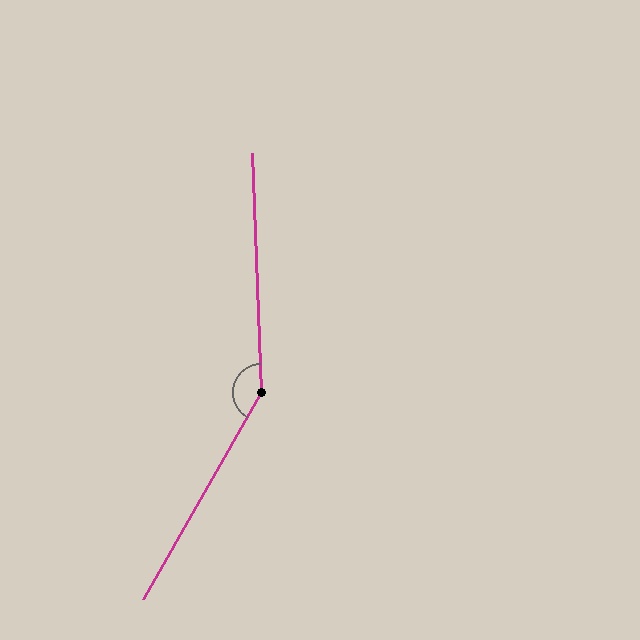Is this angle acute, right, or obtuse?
It is obtuse.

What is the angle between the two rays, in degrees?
Approximately 148 degrees.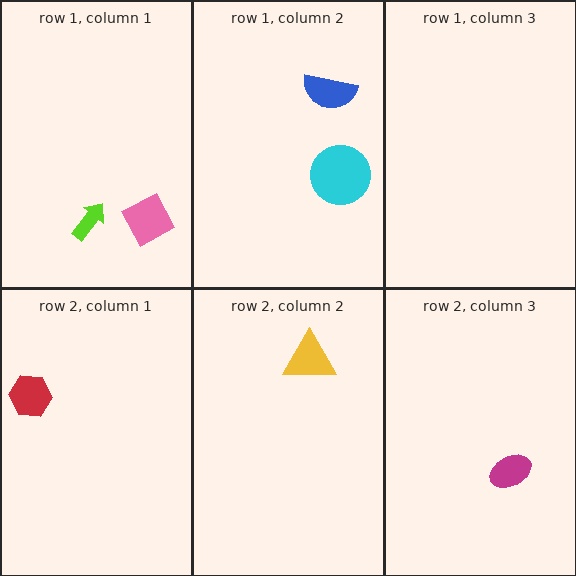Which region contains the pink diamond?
The row 1, column 1 region.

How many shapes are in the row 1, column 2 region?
2.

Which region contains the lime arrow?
The row 1, column 1 region.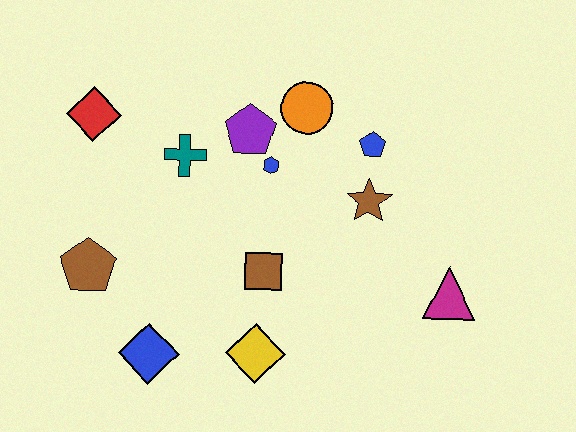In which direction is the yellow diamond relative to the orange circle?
The yellow diamond is below the orange circle.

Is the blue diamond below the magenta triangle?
Yes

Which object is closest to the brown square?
The yellow diamond is closest to the brown square.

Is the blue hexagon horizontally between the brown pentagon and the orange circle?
Yes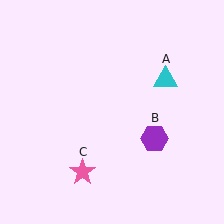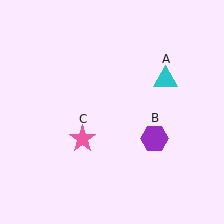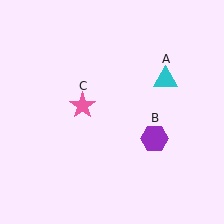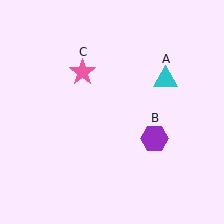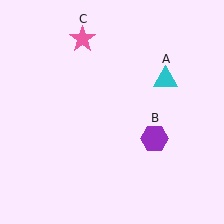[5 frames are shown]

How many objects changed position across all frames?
1 object changed position: pink star (object C).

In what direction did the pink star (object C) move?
The pink star (object C) moved up.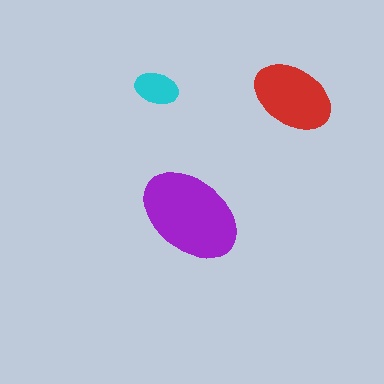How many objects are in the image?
There are 3 objects in the image.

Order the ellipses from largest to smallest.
the purple one, the red one, the cyan one.